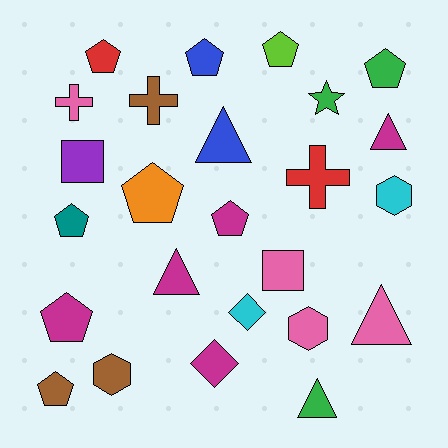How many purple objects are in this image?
There is 1 purple object.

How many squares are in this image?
There are 2 squares.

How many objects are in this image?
There are 25 objects.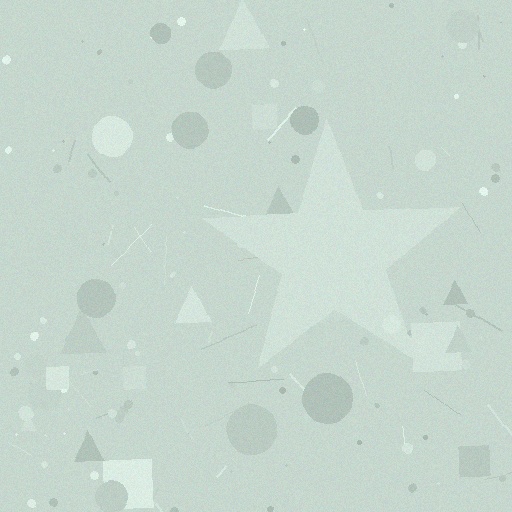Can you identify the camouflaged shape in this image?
The camouflaged shape is a star.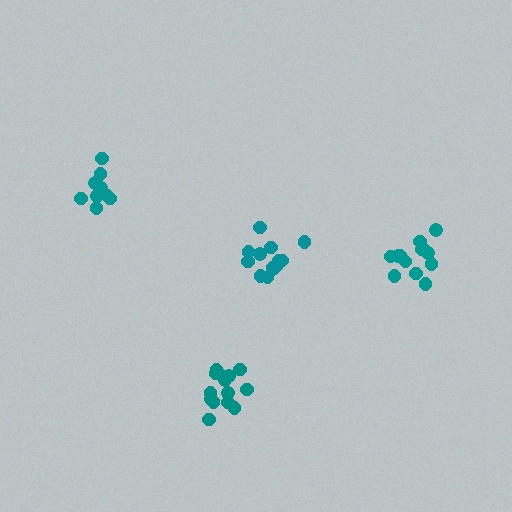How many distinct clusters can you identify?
There are 4 distinct clusters.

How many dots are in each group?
Group 1: 13 dots, Group 2: 13 dots, Group 3: 9 dots, Group 4: 14 dots (49 total).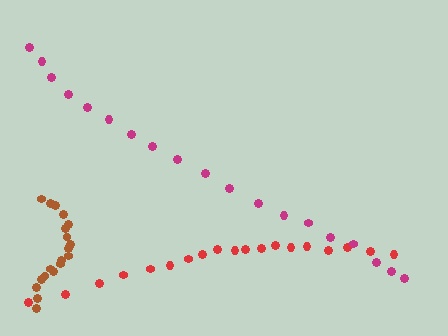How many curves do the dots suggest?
There are 3 distinct paths.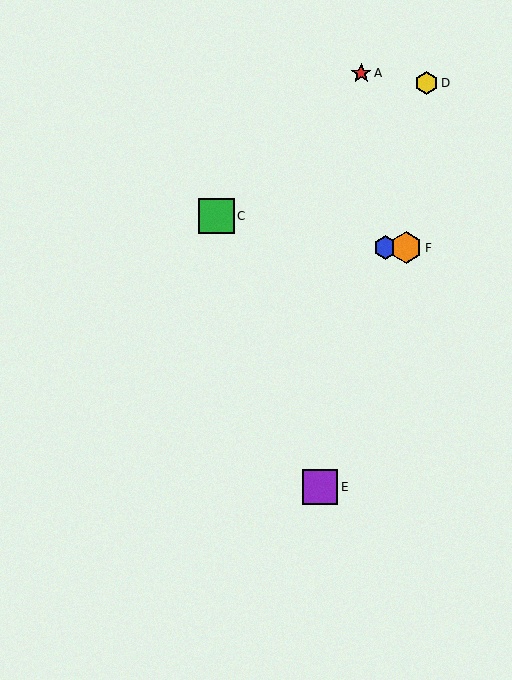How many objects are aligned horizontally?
2 objects (B, F) are aligned horizontally.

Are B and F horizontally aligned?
Yes, both are at y≈248.